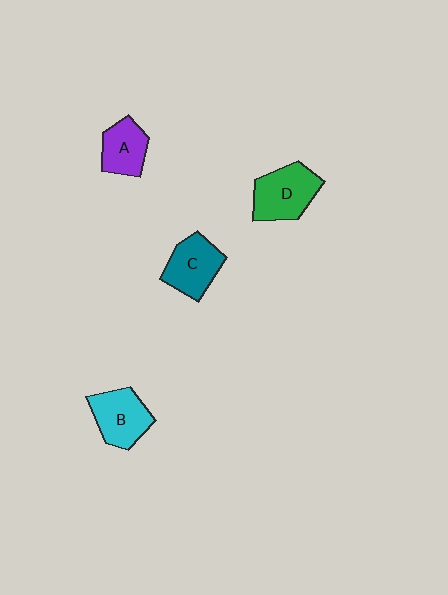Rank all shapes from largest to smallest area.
From largest to smallest: D (green), B (cyan), C (teal), A (purple).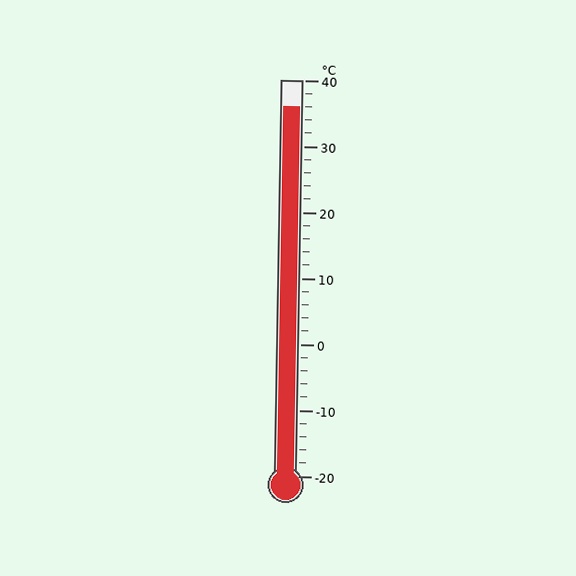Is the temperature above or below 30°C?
The temperature is above 30°C.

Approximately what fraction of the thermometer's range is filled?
The thermometer is filled to approximately 95% of its range.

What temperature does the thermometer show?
The thermometer shows approximately 36°C.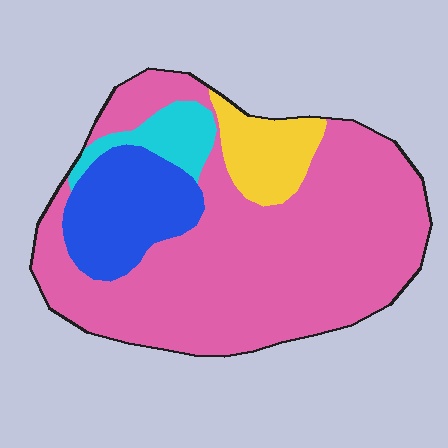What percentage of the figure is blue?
Blue takes up less than a sixth of the figure.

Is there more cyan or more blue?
Blue.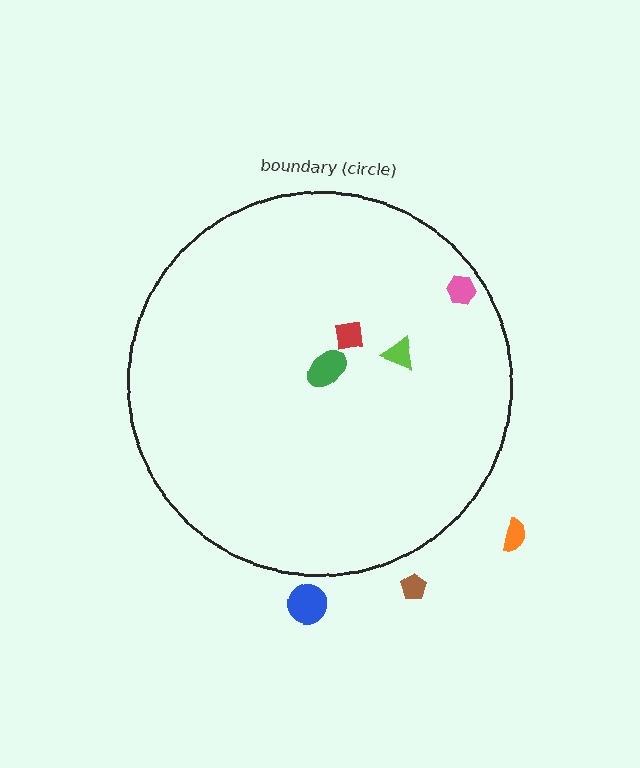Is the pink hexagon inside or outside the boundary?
Inside.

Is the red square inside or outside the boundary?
Inside.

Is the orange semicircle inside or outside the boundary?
Outside.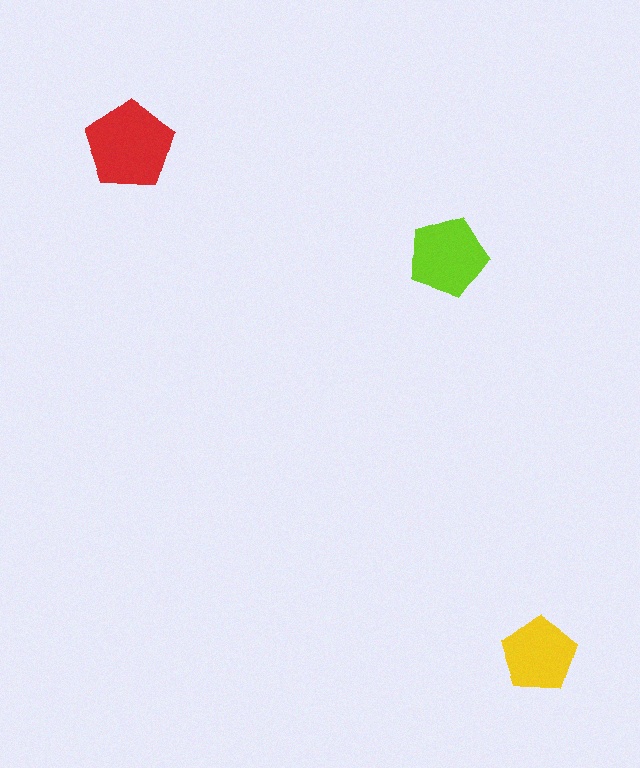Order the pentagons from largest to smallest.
the red one, the lime one, the yellow one.